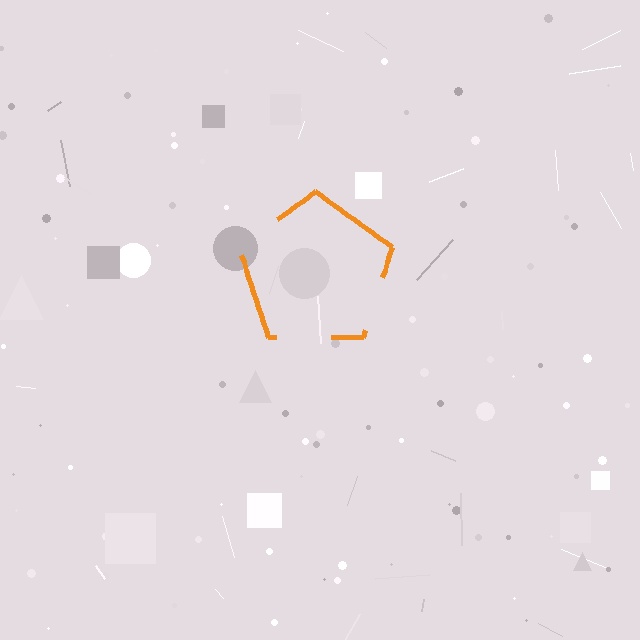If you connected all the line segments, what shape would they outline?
They would outline a pentagon.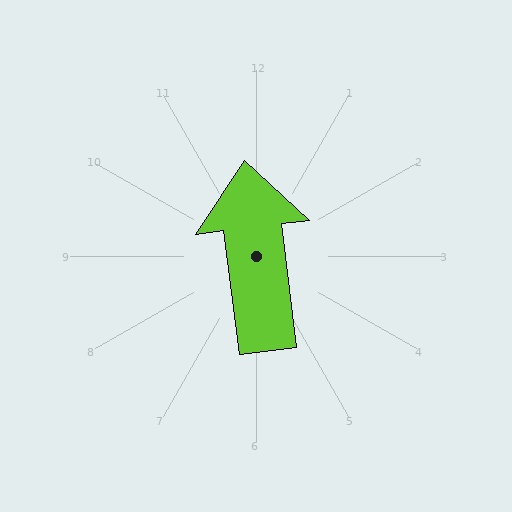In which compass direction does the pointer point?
North.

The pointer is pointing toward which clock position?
Roughly 12 o'clock.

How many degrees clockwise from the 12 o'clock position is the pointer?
Approximately 353 degrees.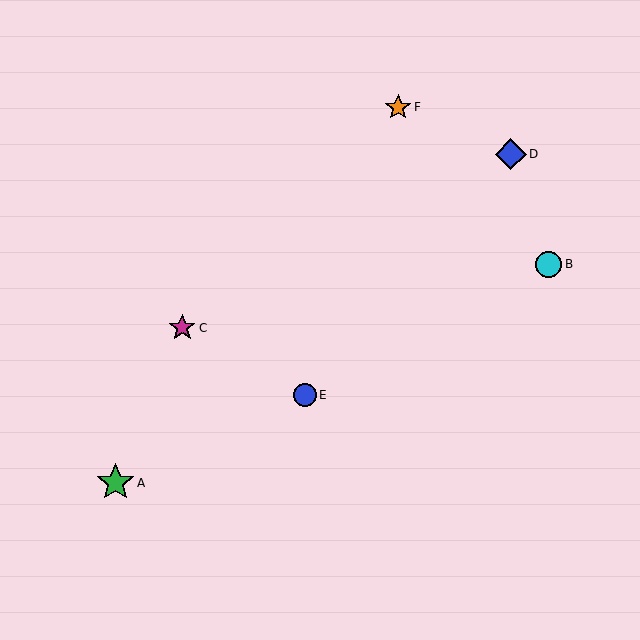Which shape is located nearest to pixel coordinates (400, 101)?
The orange star (labeled F) at (398, 107) is nearest to that location.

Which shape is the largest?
The green star (labeled A) is the largest.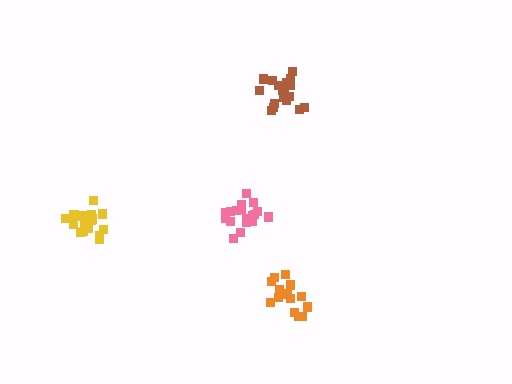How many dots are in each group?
Group 1: 18 dots, Group 2: 16 dots, Group 3: 20 dots, Group 4: 18 dots (72 total).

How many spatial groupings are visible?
There are 4 spatial groupings.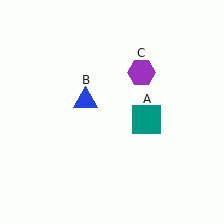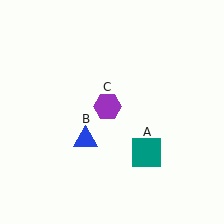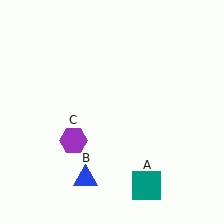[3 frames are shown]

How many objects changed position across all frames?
3 objects changed position: teal square (object A), blue triangle (object B), purple hexagon (object C).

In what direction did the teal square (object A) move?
The teal square (object A) moved down.